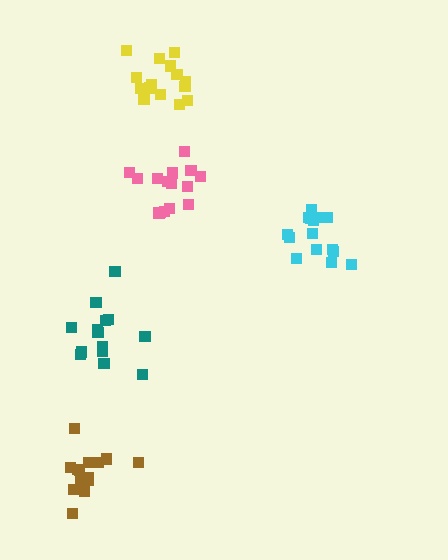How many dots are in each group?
Group 1: 14 dots, Group 2: 15 dots, Group 3: 15 dots, Group 4: 14 dots, Group 5: 16 dots (74 total).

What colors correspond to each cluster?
The clusters are colored: brown, cyan, pink, teal, yellow.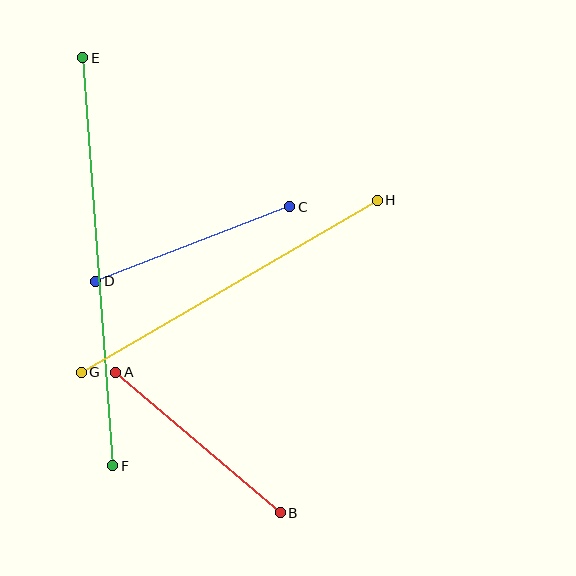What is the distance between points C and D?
The distance is approximately 208 pixels.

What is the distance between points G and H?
The distance is approximately 342 pixels.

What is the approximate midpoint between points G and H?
The midpoint is at approximately (229, 286) pixels.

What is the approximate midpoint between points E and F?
The midpoint is at approximately (98, 262) pixels.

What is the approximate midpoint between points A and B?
The midpoint is at approximately (198, 443) pixels.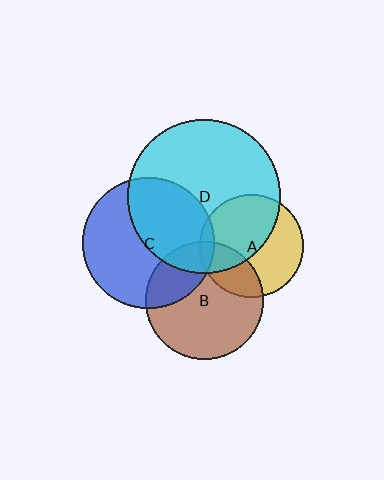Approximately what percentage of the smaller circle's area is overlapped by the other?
Approximately 25%.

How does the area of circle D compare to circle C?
Approximately 1.4 times.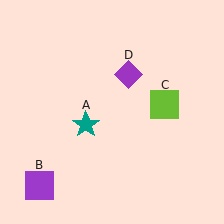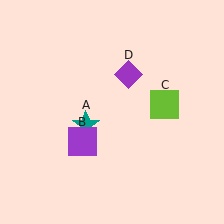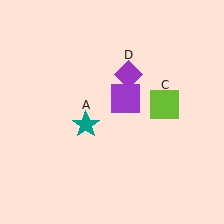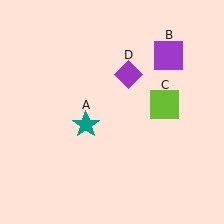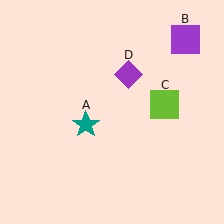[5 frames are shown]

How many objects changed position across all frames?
1 object changed position: purple square (object B).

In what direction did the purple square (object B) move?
The purple square (object B) moved up and to the right.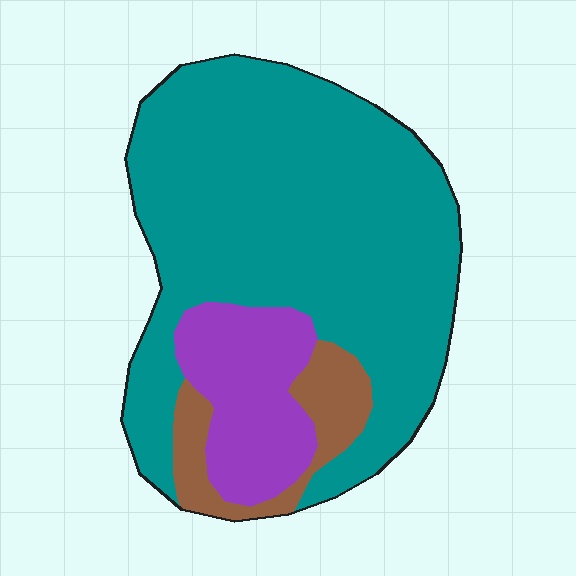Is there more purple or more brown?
Purple.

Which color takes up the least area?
Brown, at roughly 10%.